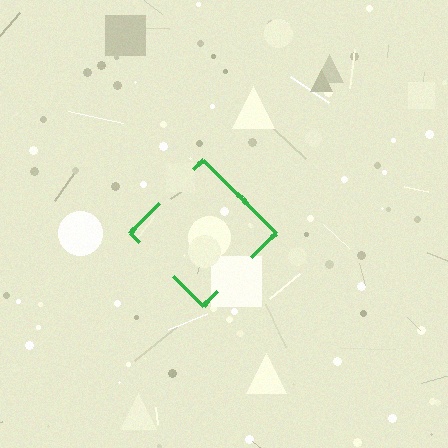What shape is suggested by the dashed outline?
The dashed outline suggests a diamond.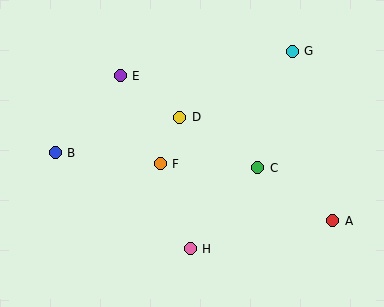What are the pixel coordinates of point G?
Point G is at (292, 51).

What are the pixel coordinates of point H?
Point H is at (190, 249).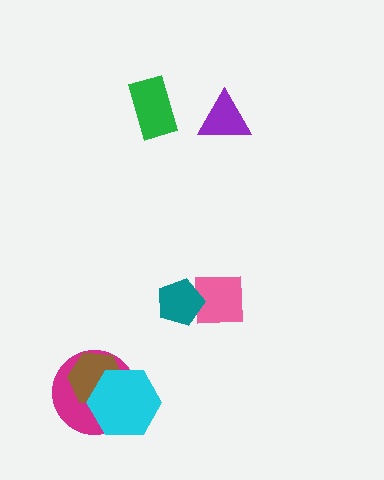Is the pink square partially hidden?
Yes, it is partially covered by another shape.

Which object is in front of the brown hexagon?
The cyan hexagon is in front of the brown hexagon.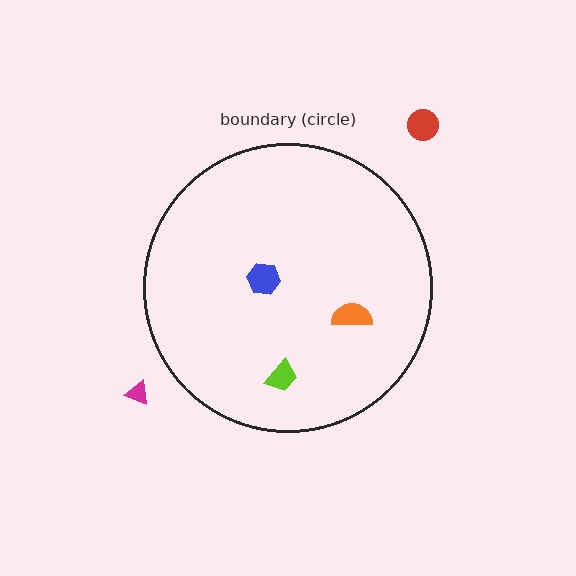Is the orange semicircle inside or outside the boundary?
Inside.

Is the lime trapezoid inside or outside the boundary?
Inside.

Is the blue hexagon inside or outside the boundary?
Inside.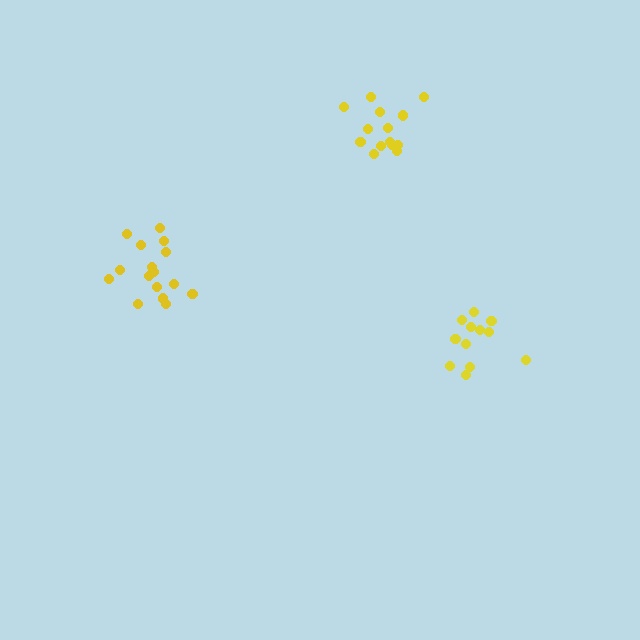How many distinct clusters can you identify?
There are 3 distinct clusters.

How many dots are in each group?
Group 1: 16 dots, Group 2: 14 dots, Group 3: 12 dots (42 total).